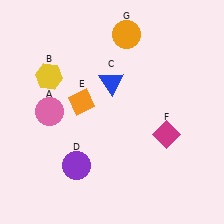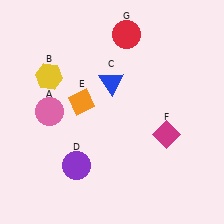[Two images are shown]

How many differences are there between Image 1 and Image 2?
There is 1 difference between the two images.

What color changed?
The circle (G) changed from orange in Image 1 to red in Image 2.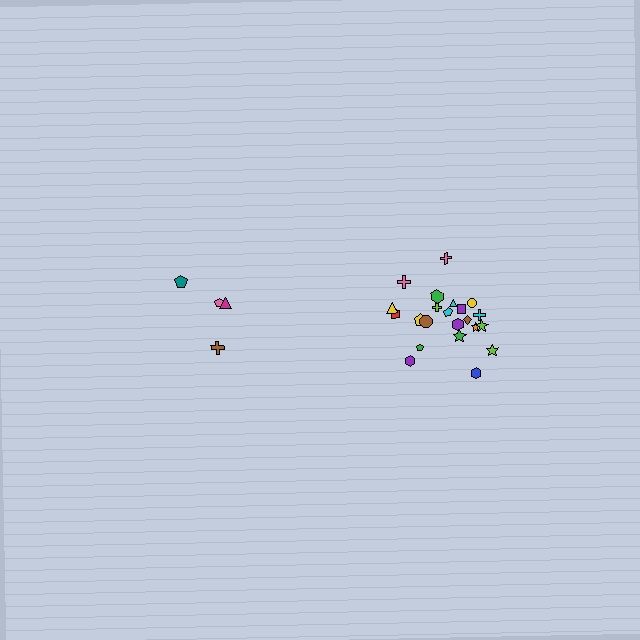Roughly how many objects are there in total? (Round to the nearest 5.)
Roughly 25 objects in total.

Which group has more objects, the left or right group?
The right group.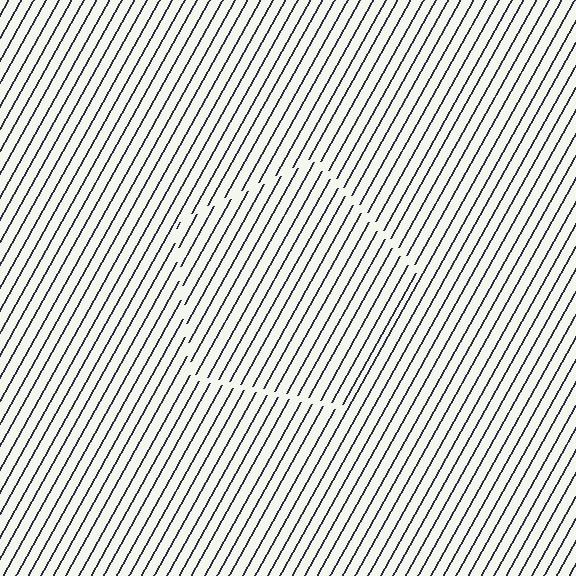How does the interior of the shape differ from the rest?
The interior of the shape contains the same grating, shifted by half a period — the contour is defined by the phase discontinuity where line-ends from the inner and outer gratings abut.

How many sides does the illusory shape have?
5 sides — the line-ends trace a pentagon.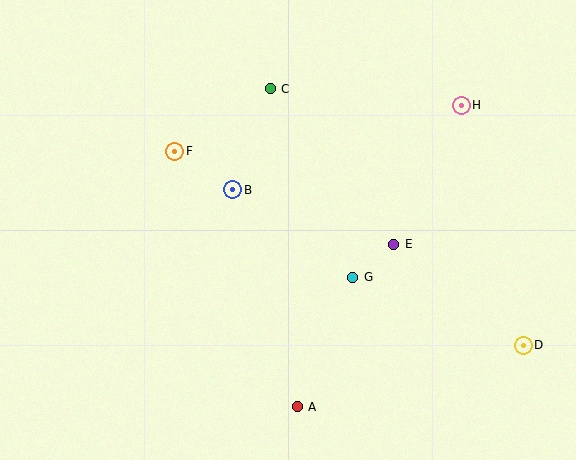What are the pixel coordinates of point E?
Point E is at (394, 244).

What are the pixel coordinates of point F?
Point F is at (175, 151).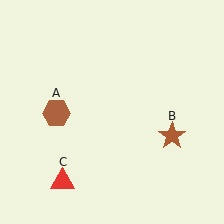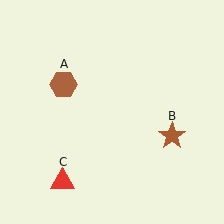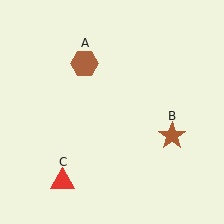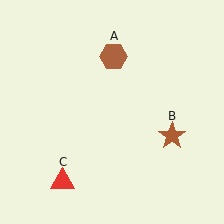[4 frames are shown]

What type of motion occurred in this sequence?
The brown hexagon (object A) rotated clockwise around the center of the scene.